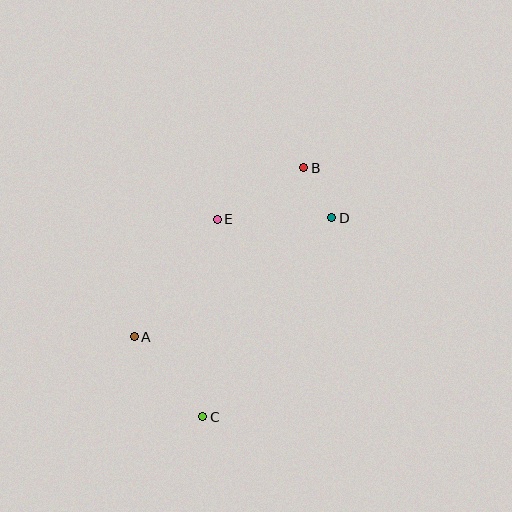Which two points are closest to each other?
Points B and D are closest to each other.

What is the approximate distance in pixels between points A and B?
The distance between A and B is approximately 239 pixels.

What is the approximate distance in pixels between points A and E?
The distance between A and E is approximately 144 pixels.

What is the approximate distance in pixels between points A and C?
The distance between A and C is approximately 105 pixels.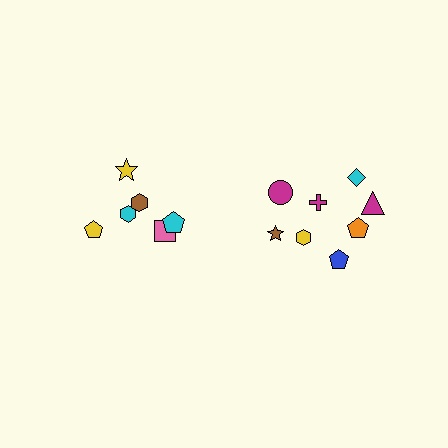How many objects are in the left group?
There are 6 objects.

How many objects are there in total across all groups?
There are 14 objects.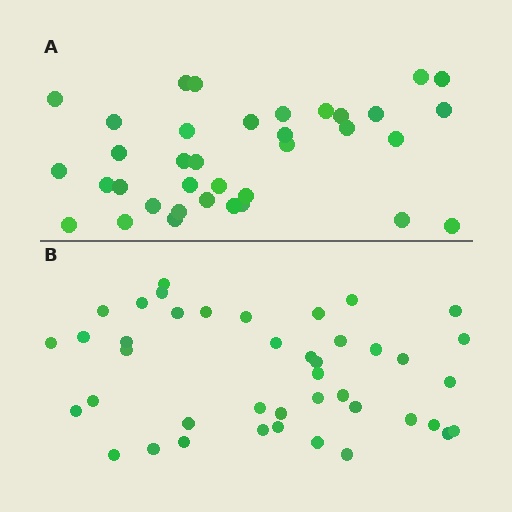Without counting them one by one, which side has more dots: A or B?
Region B (the bottom region) has more dots.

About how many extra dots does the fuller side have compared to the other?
Region B has about 6 more dots than region A.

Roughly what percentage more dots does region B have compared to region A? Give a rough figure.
About 15% more.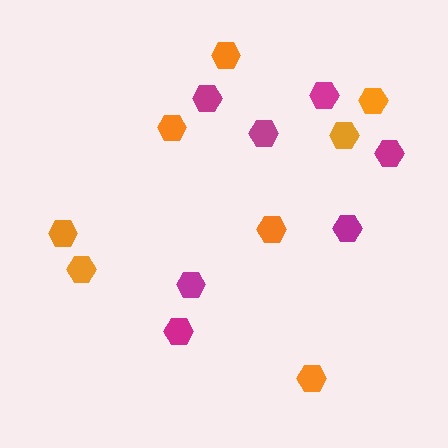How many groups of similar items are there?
There are 2 groups: one group of orange hexagons (8) and one group of magenta hexagons (7).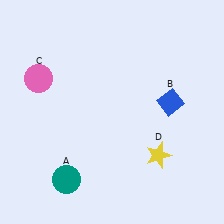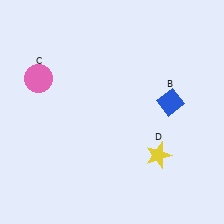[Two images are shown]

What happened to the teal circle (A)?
The teal circle (A) was removed in Image 2. It was in the bottom-left area of Image 1.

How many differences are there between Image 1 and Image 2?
There is 1 difference between the two images.